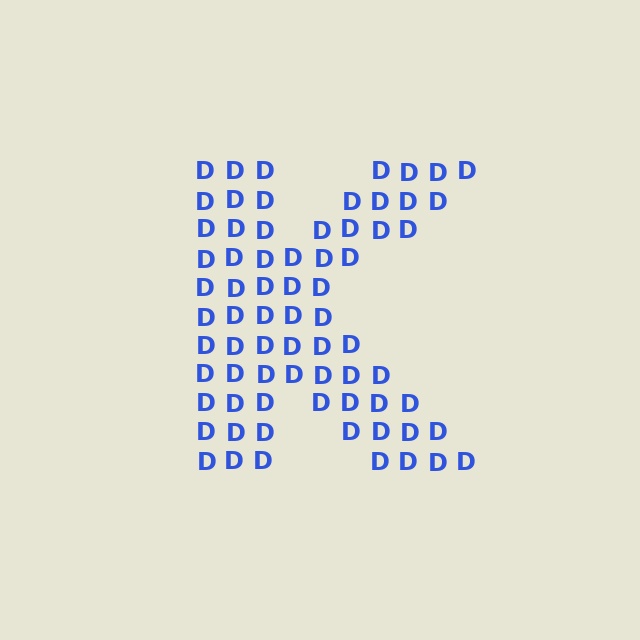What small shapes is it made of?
It is made of small letter D's.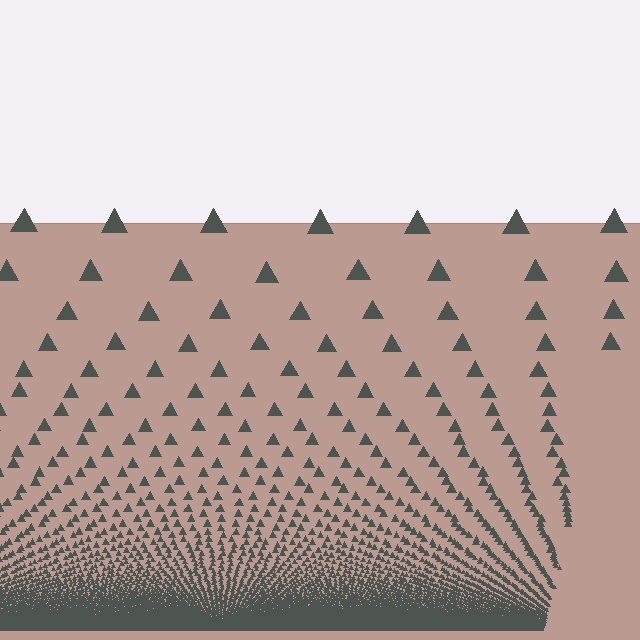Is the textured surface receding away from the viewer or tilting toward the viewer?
The surface appears to tilt toward the viewer. Texture elements get larger and sparser toward the top.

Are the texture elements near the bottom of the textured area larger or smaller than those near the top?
Smaller. The gradient is inverted — elements near the bottom are smaller and denser.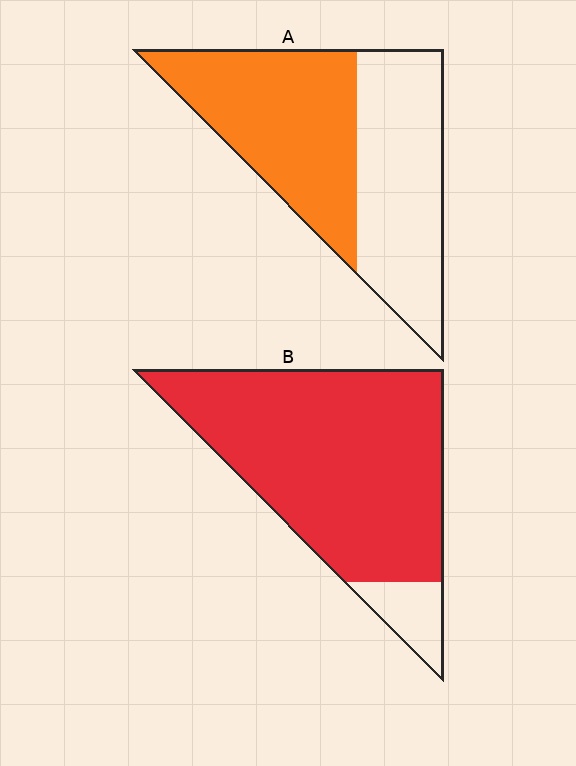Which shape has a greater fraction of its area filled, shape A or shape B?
Shape B.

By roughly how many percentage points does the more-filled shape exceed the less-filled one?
By roughly 40 percentage points (B over A).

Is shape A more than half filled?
Roughly half.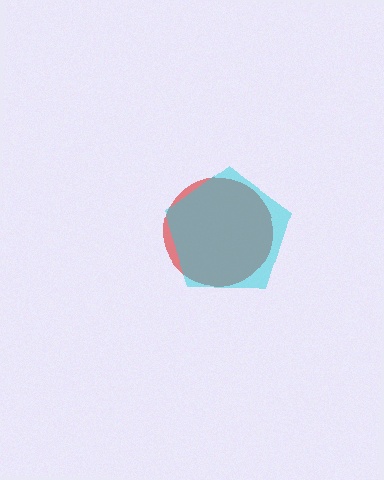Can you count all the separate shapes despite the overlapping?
Yes, there are 2 separate shapes.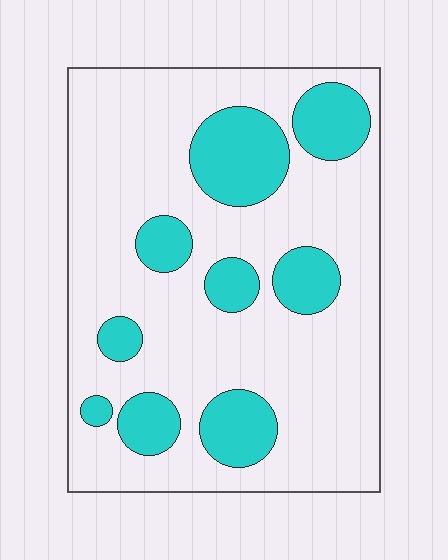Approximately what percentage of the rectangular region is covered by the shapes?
Approximately 25%.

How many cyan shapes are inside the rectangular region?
9.